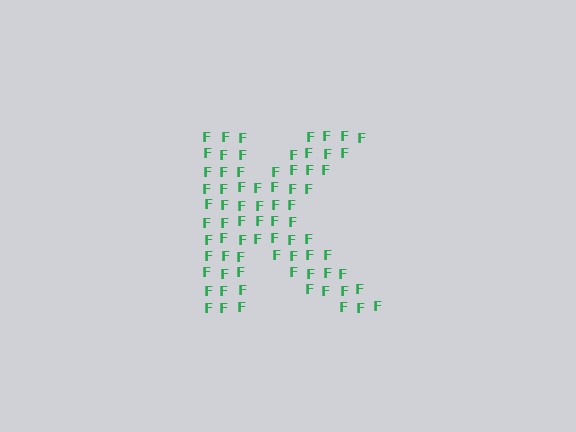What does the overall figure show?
The overall figure shows the letter K.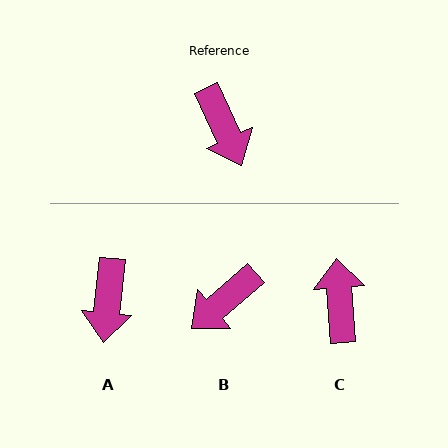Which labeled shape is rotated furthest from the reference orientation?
C, about 159 degrees away.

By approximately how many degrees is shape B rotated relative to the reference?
Approximately 74 degrees clockwise.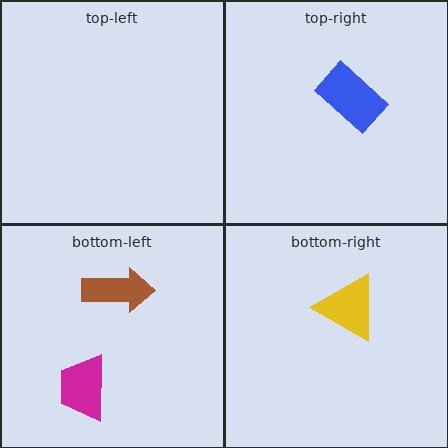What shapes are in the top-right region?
The blue rectangle.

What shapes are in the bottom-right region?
The yellow triangle.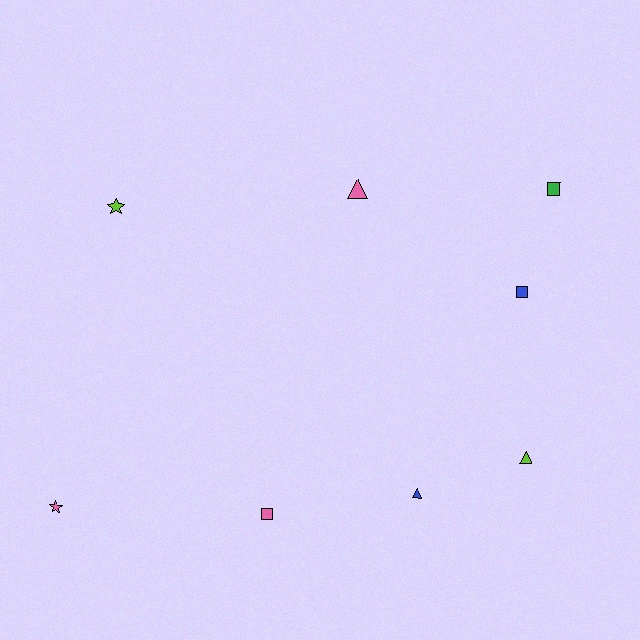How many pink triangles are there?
There is 1 pink triangle.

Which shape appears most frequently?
Triangle, with 3 objects.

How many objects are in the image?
There are 8 objects.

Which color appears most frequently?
Pink, with 3 objects.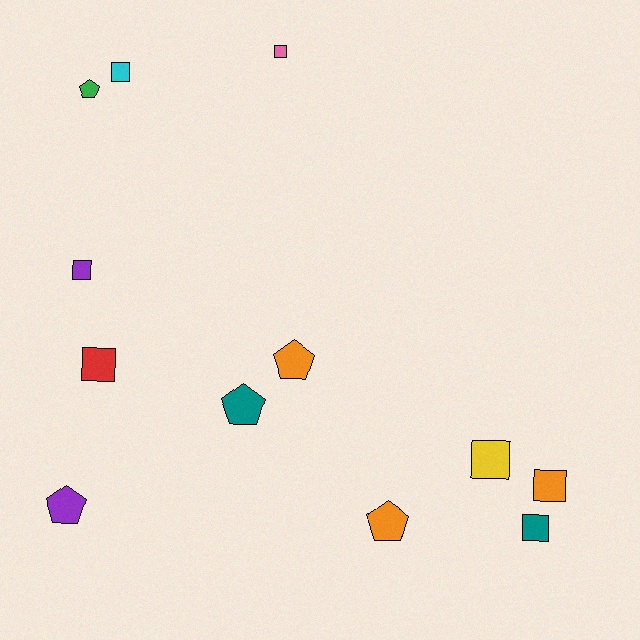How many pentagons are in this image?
There are 5 pentagons.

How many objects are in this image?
There are 12 objects.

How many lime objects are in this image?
There are no lime objects.